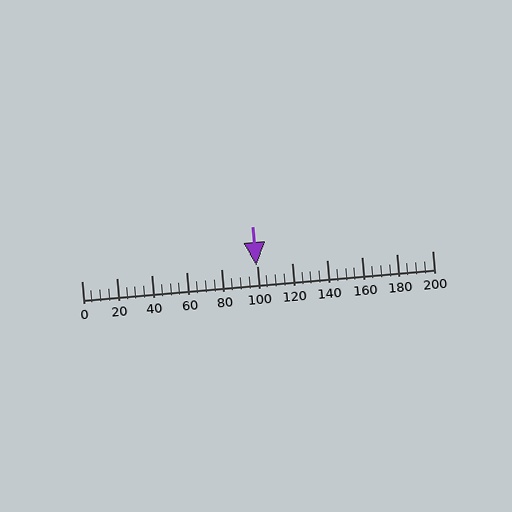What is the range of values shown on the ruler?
The ruler shows values from 0 to 200.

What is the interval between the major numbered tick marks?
The major tick marks are spaced 20 units apart.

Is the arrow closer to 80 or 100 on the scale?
The arrow is closer to 100.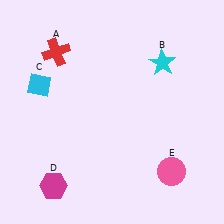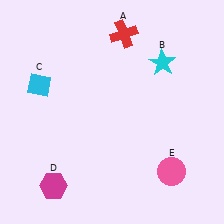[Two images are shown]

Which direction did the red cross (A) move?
The red cross (A) moved right.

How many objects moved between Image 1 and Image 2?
1 object moved between the two images.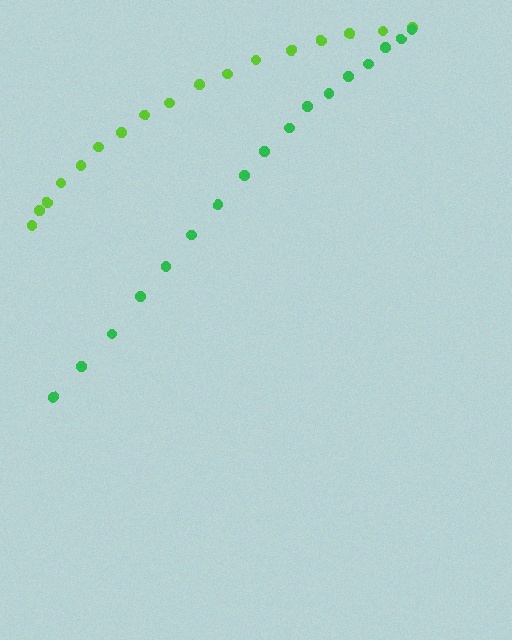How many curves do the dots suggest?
There are 2 distinct paths.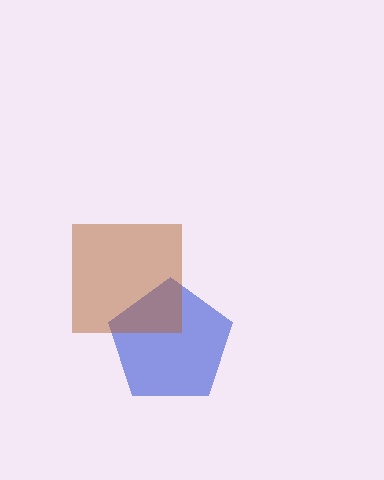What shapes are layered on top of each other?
The layered shapes are: a blue pentagon, a brown square.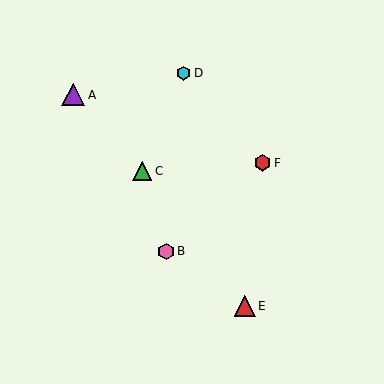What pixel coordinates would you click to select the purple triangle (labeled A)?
Click at (73, 95) to select the purple triangle A.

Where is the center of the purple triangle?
The center of the purple triangle is at (73, 95).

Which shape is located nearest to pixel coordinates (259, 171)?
The red hexagon (labeled F) at (263, 163) is nearest to that location.